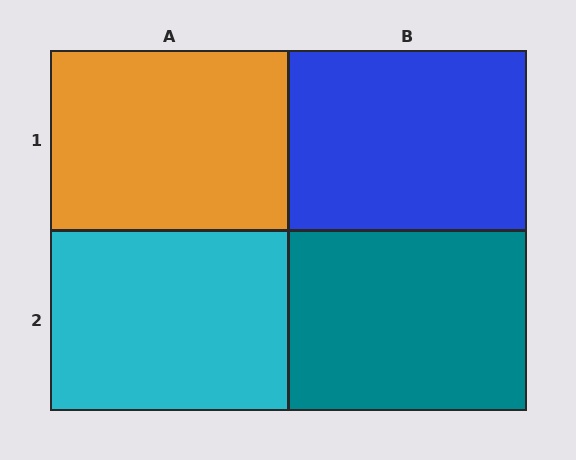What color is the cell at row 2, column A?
Cyan.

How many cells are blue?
1 cell is blue.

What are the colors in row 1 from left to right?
Orange, blue.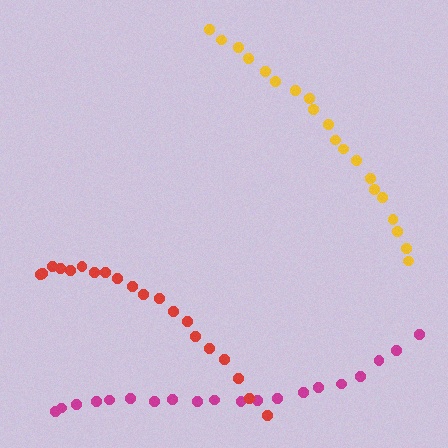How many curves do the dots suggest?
There are 3 distinct paths.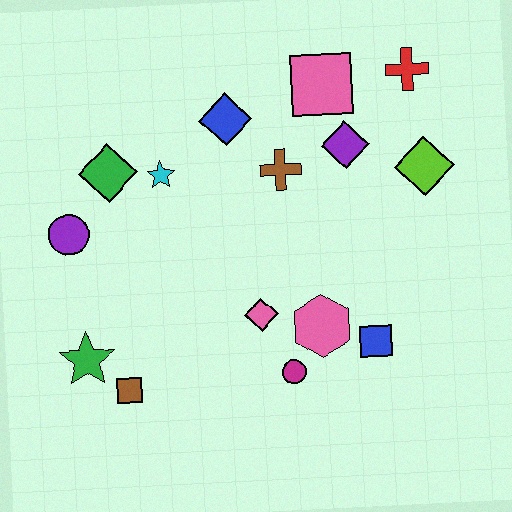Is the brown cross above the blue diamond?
No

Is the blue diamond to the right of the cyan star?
Yes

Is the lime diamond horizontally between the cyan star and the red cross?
No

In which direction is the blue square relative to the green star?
The blue square is to the right of the green star.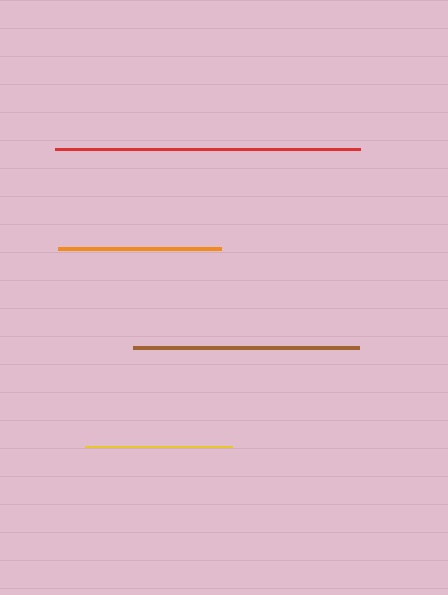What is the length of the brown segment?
The brown segment is approximately 225 pixels long.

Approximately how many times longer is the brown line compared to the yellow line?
The brown line is approximately 1.5 times the length of the yellow line.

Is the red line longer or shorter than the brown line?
The red line is longer than the brown line.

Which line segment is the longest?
The red line is the longest at approximately 305 pixels.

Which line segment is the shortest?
The yellow line is the shortest at approximately 147 pixels.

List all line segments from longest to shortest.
From longest to shortest: red, brown, orange, yellow.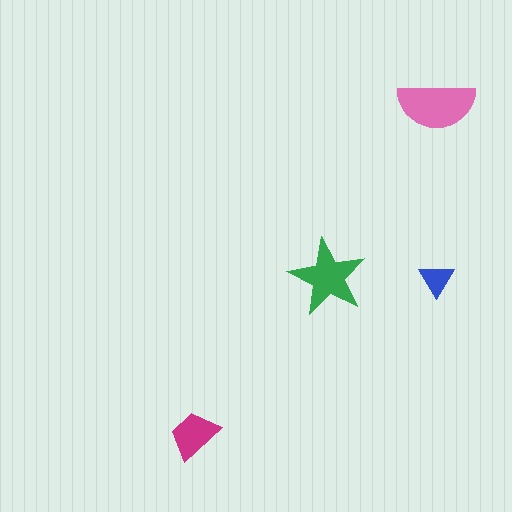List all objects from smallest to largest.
The blue triangle, the magenta trapezoid, the green star, the pink semicircle.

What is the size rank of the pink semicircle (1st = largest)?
1st.